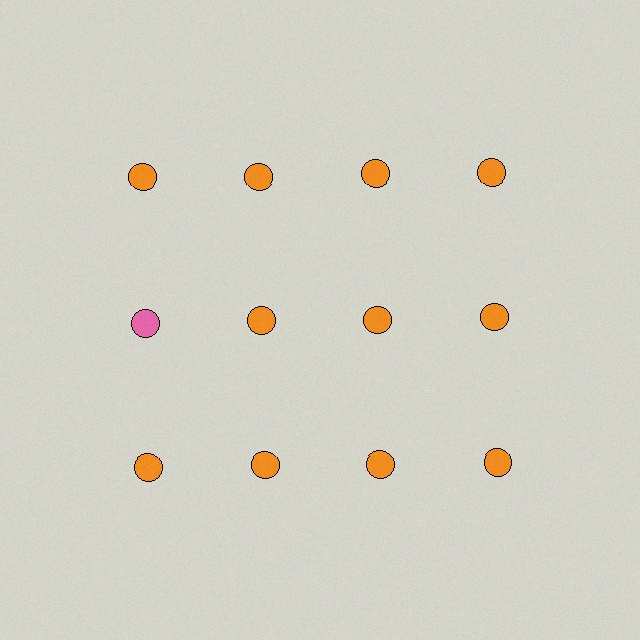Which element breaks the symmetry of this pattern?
The pink circle in the second row, leftmost column breaks the symmetry. All other shapes are orange circles.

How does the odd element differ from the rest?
It has a different color: pink instead of orange.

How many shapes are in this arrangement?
There are 12 shapes arranged in a grid pattern.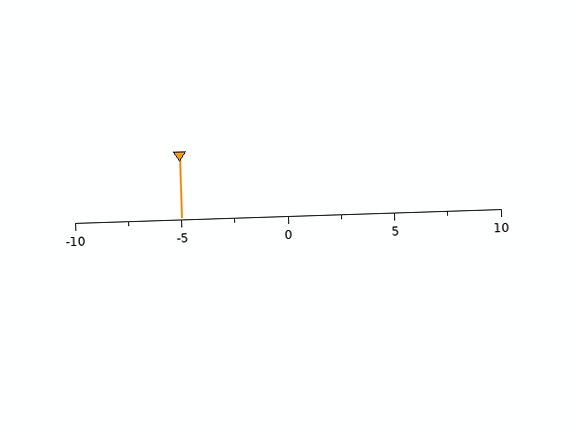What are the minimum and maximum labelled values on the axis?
The axis runs from -10 to 10.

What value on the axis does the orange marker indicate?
The marker indicates approximately -5.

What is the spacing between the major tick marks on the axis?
The major ticks are spaced 5 apart.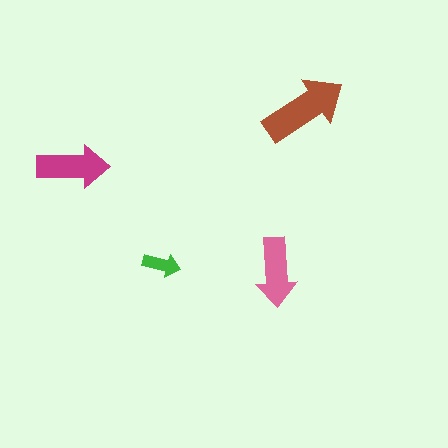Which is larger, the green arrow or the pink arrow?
The pink one.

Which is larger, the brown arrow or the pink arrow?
The brown one.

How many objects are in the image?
There are 4 objects in the image.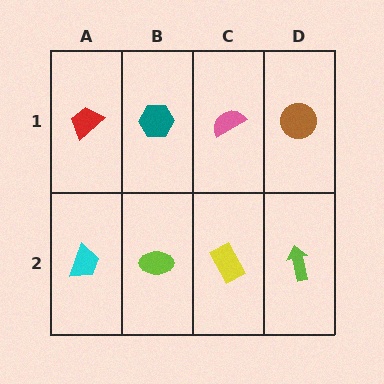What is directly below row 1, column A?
A cyan trapezoid.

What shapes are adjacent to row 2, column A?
A red trapezoid (row 1, column A), a lime ellipse (row 2, column B).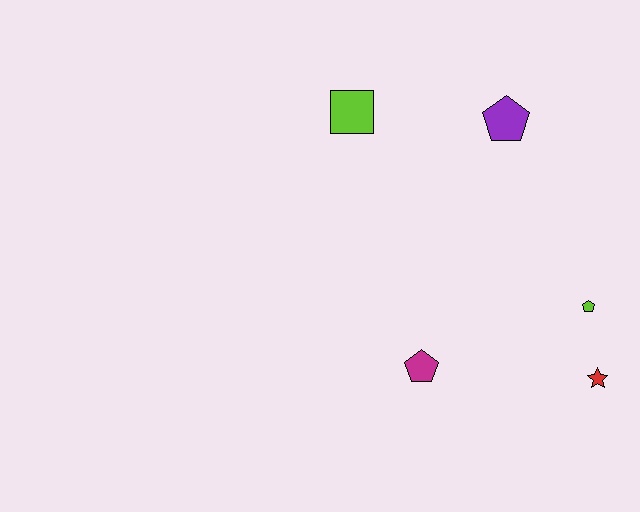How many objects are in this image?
There are 5 objects.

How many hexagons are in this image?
There are no hexagons.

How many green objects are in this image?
There are no green objects.